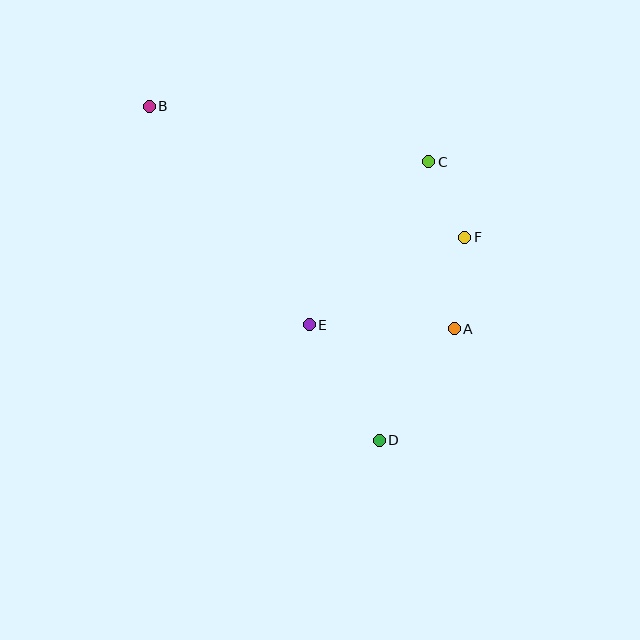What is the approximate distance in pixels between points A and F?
The distance between A and F is approximately 92 pixels.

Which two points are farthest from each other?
Points B and D are farthest from each other.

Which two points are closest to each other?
Points C and F are closest to each other.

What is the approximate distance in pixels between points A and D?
The distance between A and D is approximately 135 pixels.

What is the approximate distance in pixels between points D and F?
The distance between D and F is approximately 220 pixels.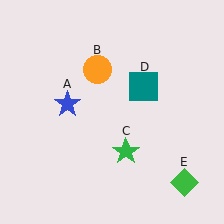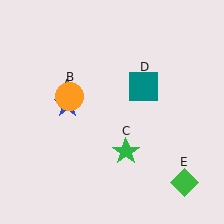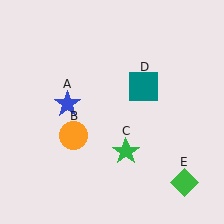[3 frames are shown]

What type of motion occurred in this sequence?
The orange circle (object B) rotated counterclockwise around the center of the scene.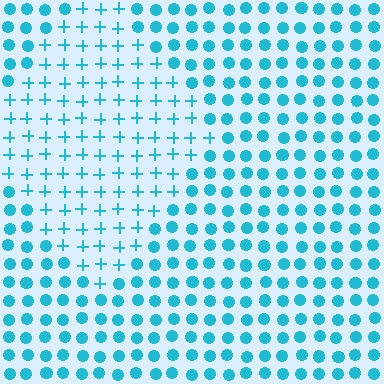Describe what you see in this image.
The image is filled with small cyan elements arranged in a uniform grid. A diamond-shaped region contains plus signs, while the surrounding area contains circles. The boundary is defined purely by the change in element shape.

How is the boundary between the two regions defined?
The boundary is defined by a change in element shape: plus signs inside vs. circles outside. All elements share the same color and spacing.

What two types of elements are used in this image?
The image uses plus signs inside the diamond region and circles outside it.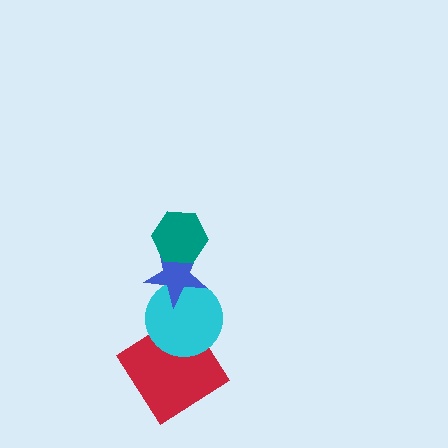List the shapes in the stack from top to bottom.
From top to bottom: the teal hexagon, the blue star, the cyan circle, the red diamond.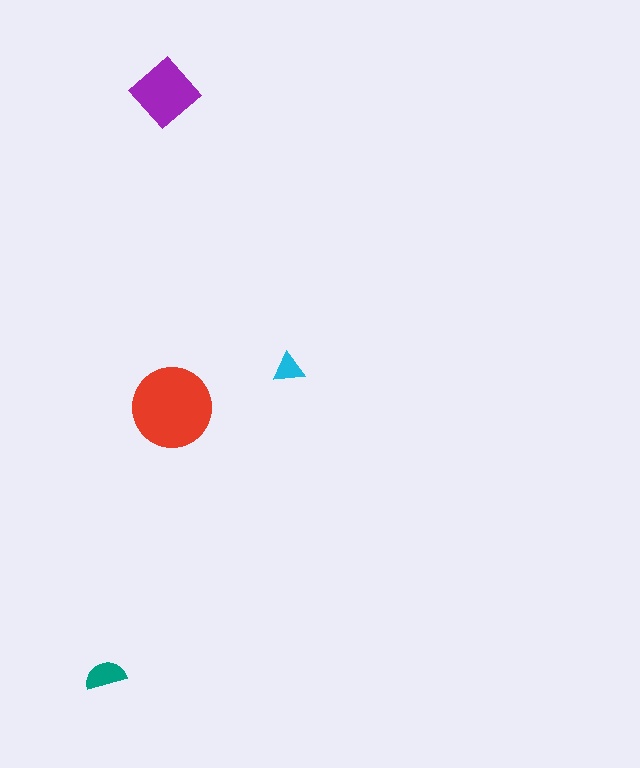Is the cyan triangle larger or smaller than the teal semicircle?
Smaller.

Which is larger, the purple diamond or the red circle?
The red circle.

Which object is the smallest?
The cyan triangle.